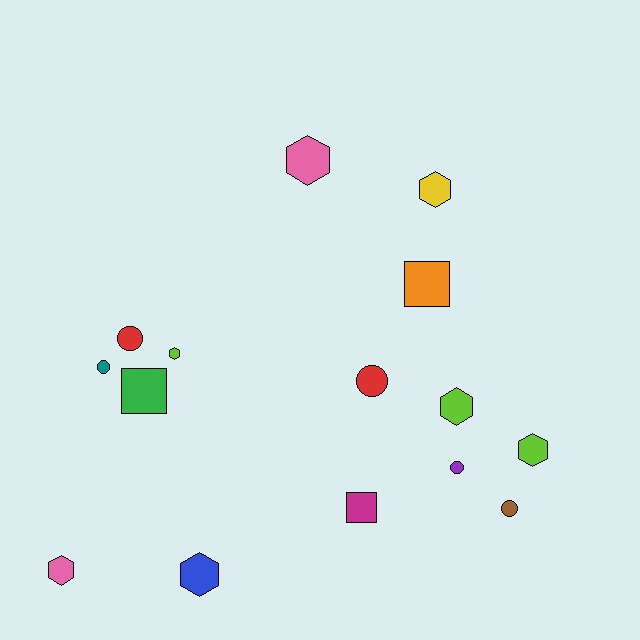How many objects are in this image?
There are 15 objects.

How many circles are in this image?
There are 5 circles.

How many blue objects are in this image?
There is 1 blue object.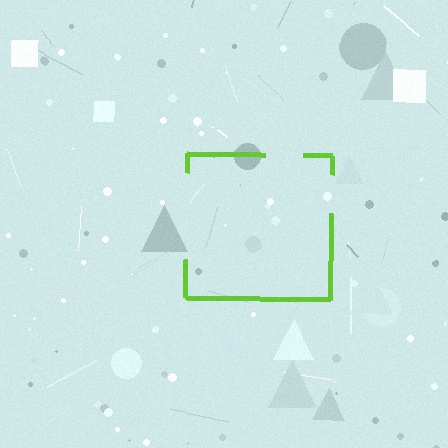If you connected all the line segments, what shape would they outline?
They would outline a square.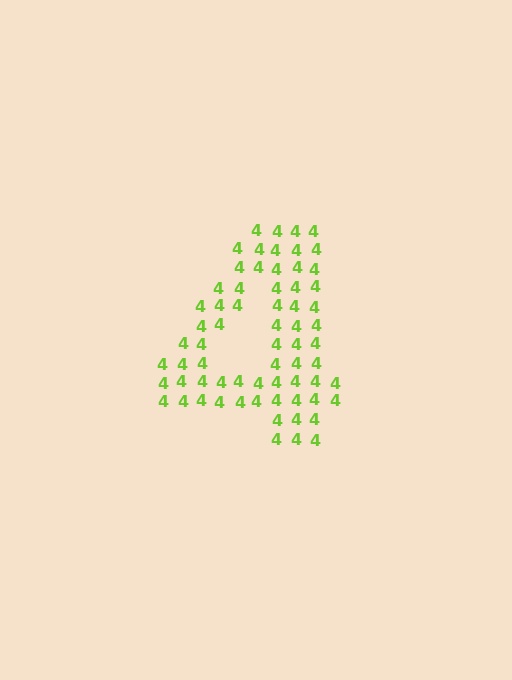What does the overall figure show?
The overall figure shows the digit 4.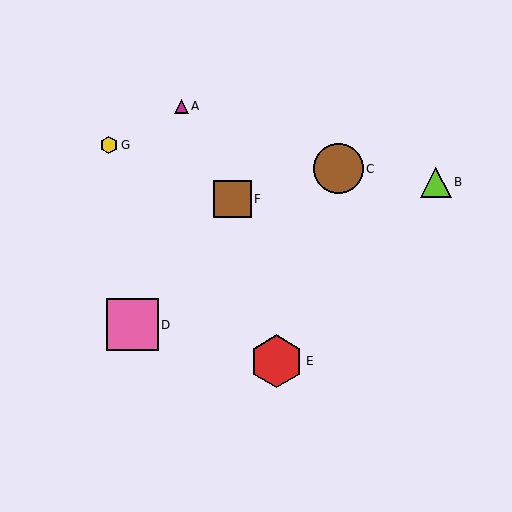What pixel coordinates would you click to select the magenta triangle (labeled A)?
Click at (181, 106) to select the magenta triangle A.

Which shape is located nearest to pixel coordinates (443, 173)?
The lime triangle (labeled B) at (436, 182) is nearest to that location.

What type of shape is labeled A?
Shape A is a magenta triangle.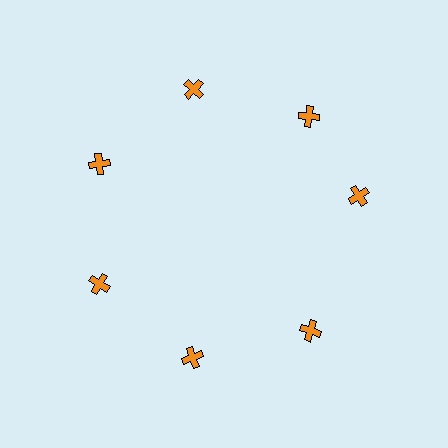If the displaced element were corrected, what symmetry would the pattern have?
It would have 7-fold rotational symmetry — the pattern would map onto itself every 51 degrees.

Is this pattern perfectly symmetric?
No. The 7 orange crosses are arranged in a ring, but one element near the 3 o'clock position is rotated out of alignment along the ring, breaking the 7-fold rotational symmetry.